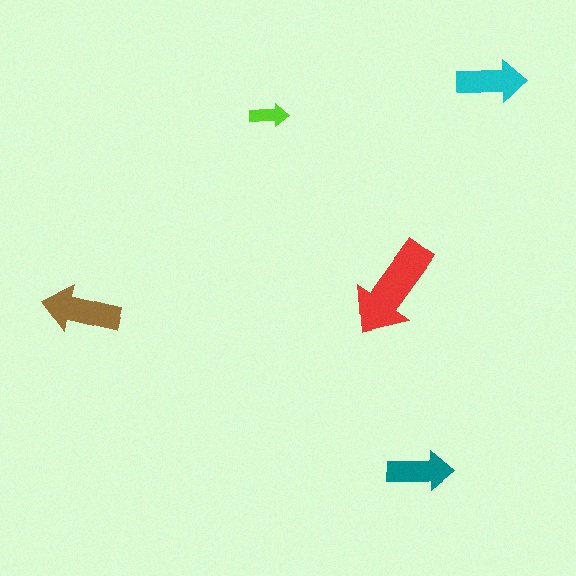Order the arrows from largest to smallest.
the red one, the brown one, the cyan one, the teal one, the lime one.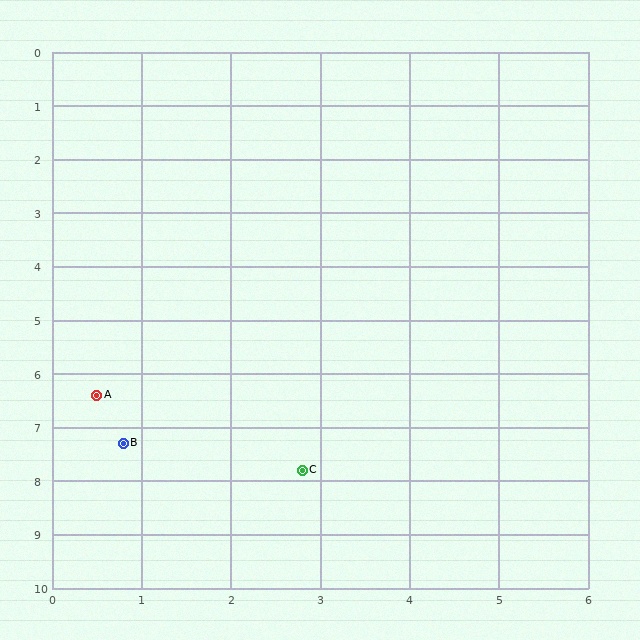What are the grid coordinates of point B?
Point B is at approximately (0.8, 7.3).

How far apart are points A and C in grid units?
Points A and C are about 2.7 grid units apart.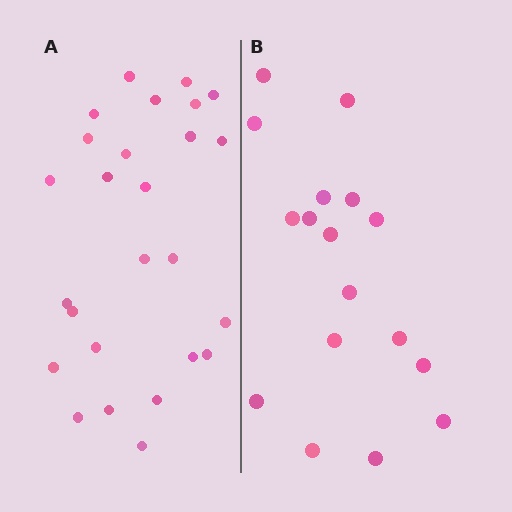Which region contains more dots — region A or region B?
Region A (the left region) has more dots.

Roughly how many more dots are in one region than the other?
Region A has roughly 8 or so more dots than region B.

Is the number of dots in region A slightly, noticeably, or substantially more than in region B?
Region A has substantially more. The ratio is roughly 1.5 to 1.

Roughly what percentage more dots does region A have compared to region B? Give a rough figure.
About 55% more.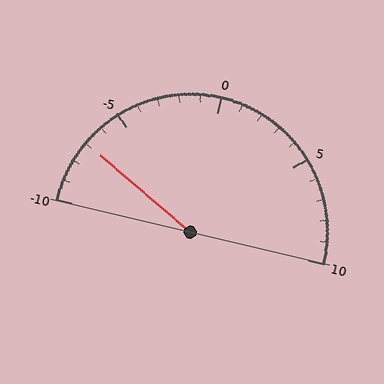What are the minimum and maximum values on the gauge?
The gauge ranges from -10 to 10.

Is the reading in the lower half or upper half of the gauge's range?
The reading is in the lower half of the range (-10 to 10).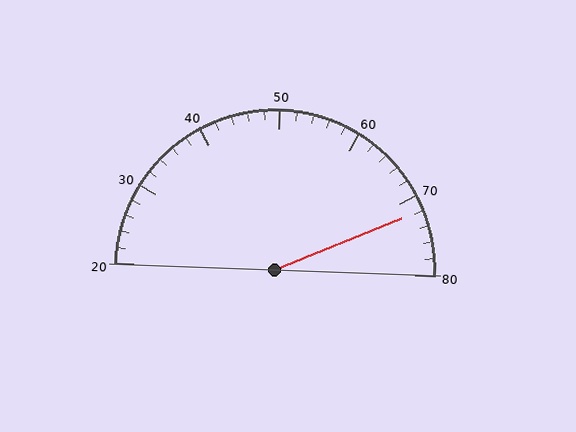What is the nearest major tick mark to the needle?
The nearest major tick mark is 70.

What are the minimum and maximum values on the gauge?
The gauge ranges from 20 to 80.